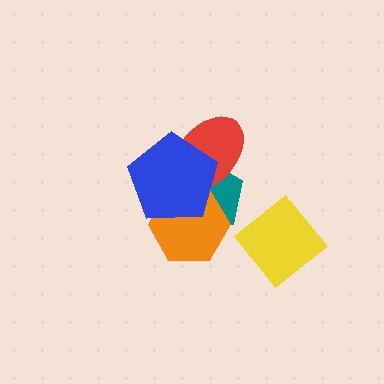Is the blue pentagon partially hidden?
No, no other shape covers it.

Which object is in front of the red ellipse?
The blue pentagon is in front of the red ellipse.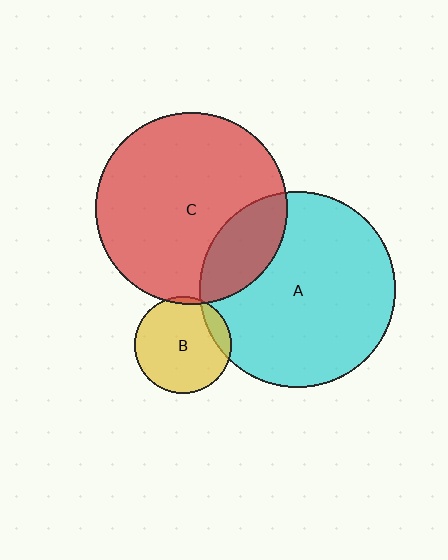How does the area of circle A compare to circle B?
Approximately 4.1 times.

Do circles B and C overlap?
Yes.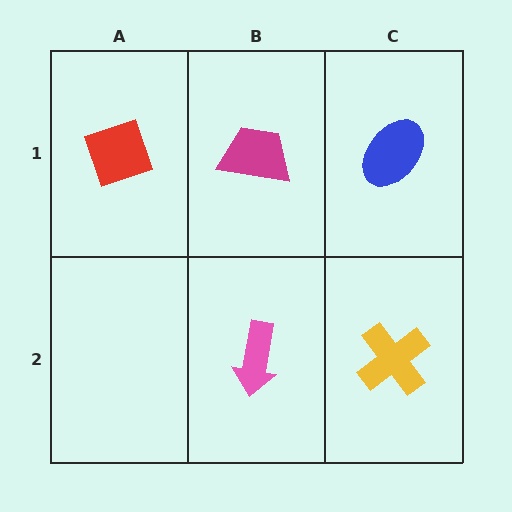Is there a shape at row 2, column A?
No, that cell is empty.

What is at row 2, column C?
A yellow cross.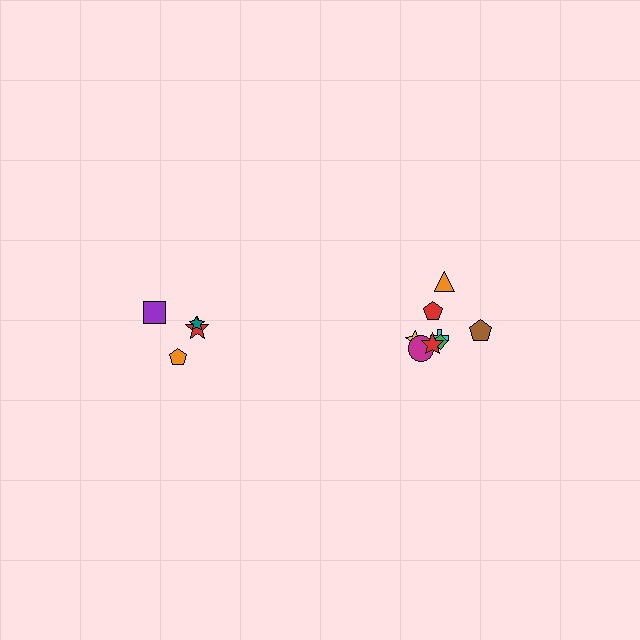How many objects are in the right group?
There are 8 objects.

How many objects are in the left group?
There are 4 objects.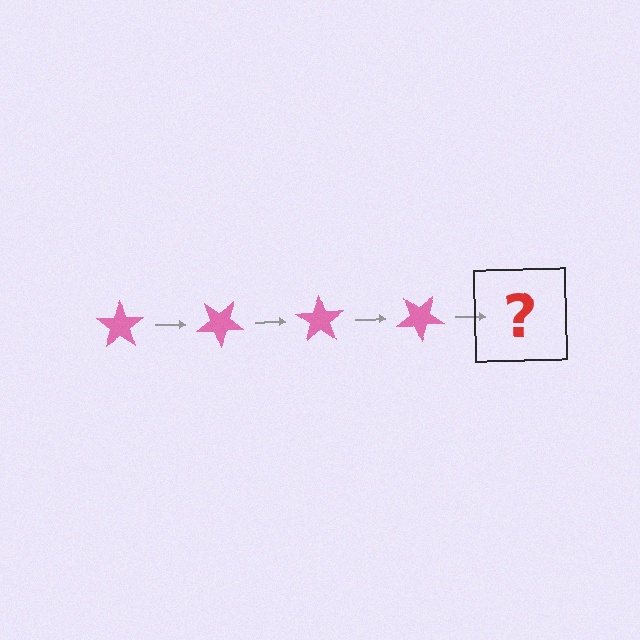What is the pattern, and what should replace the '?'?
The pattern is that the star rotates 35 degrees each step. The '?' should be a pink star rotated 140 degrees.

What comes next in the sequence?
The next element should be a pink star rotated 140 degrees.